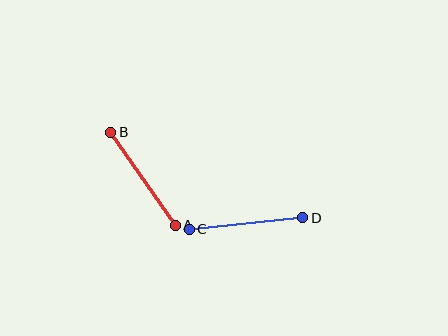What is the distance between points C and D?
The distance is approximately 114 pixels.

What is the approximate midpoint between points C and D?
The midpoint is at approximately (246, 223) pixels.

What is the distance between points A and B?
The distance is approximately 113 pixels.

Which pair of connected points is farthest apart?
Points C and D are farthest apart.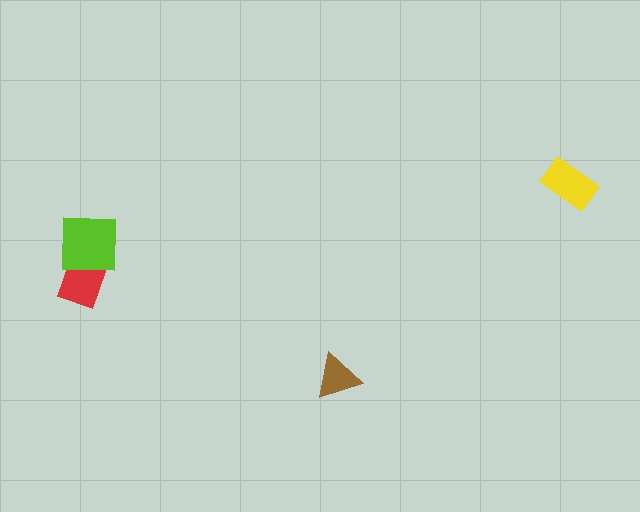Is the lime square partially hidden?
No, no other shape covers it.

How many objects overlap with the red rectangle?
1 object overlaps with the red rectangle.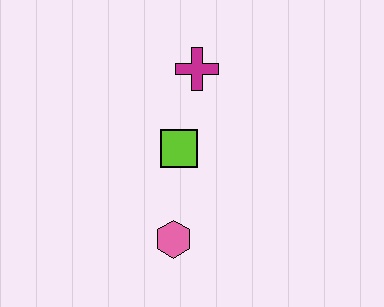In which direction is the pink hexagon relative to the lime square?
The pink hexagon is below the lime square.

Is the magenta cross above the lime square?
Yes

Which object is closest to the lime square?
The magenta cross is closest to the lime square.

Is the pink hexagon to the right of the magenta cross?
No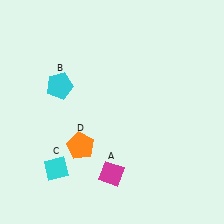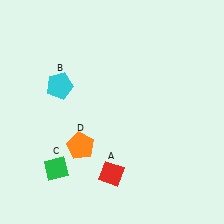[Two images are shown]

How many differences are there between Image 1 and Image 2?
There are 2 differences between the two images.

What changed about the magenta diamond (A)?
In Image 1, A is magenta. In Image 2, it changed to red.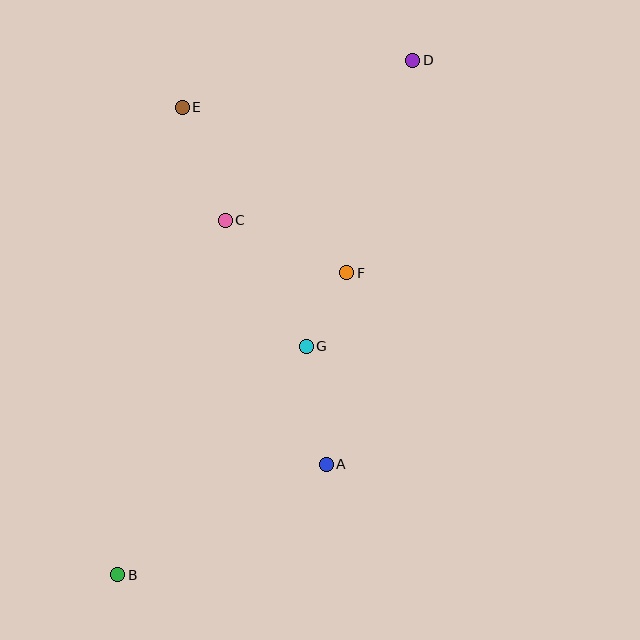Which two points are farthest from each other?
Points B and D are farthest from each other.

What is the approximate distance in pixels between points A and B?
The distance between A and B is approximately 236 pixels.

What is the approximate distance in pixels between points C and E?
The distance between C and E is approximately 121 pixels.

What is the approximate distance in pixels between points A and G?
The distance between A and G is approximately 120 pixels.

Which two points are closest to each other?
Points F and G are closest to each other.